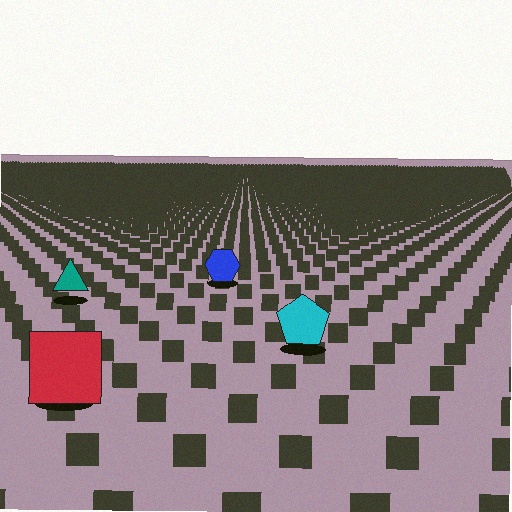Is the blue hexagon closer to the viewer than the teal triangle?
No. The teal triangle is closer — you can tell from the texture gradient: the ground texture is coarser near it.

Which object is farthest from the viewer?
The blue hexagon is farthest from the viewer. It appears smaller and the ground texture around it is denser.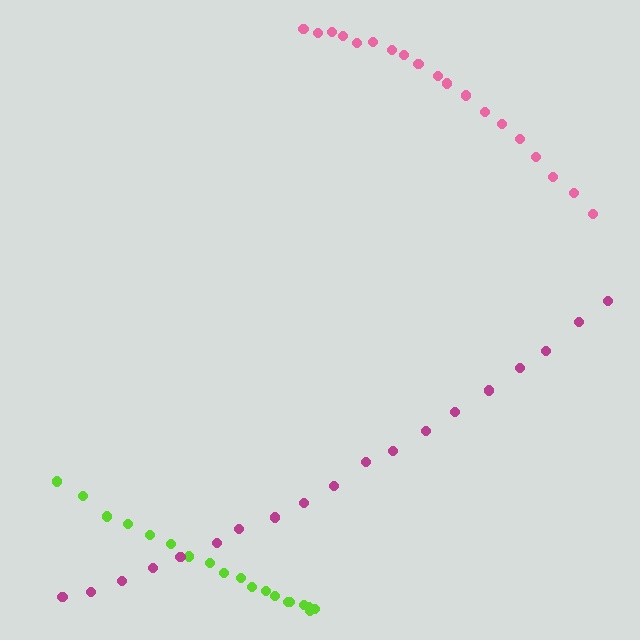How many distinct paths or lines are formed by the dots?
There are 3 distinct paths.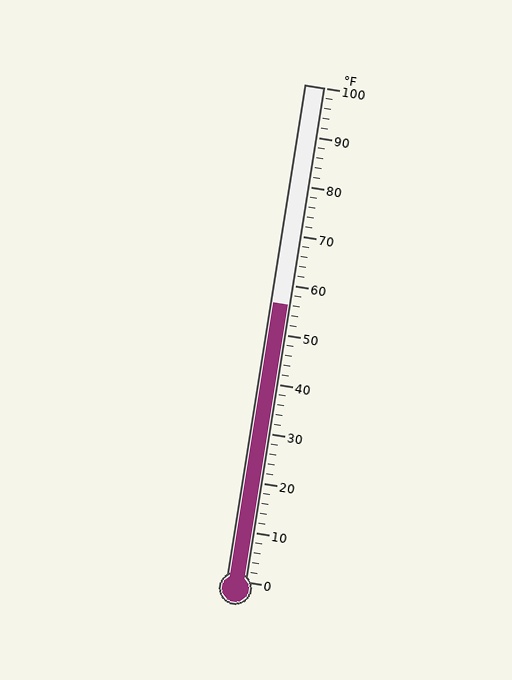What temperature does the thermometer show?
The thermometer shows approximately 56°F.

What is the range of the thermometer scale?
The thermometer scale ranges from 0°F to 100°F.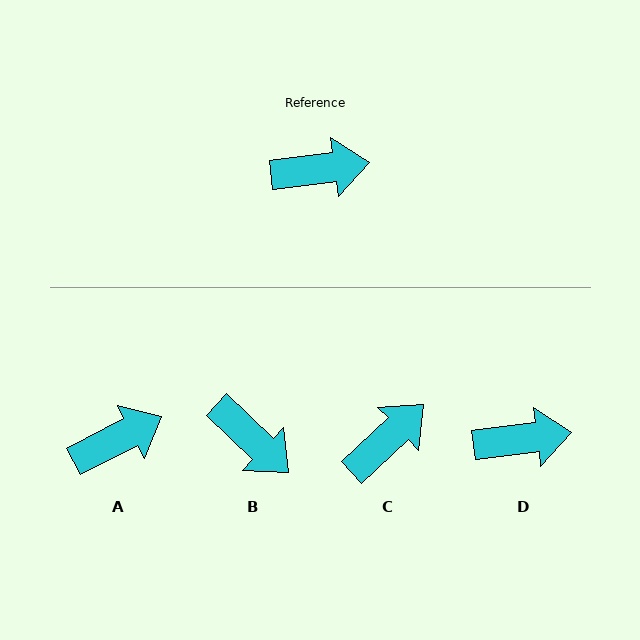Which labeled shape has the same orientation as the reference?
D.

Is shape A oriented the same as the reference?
No, it is off by about 20 degrees.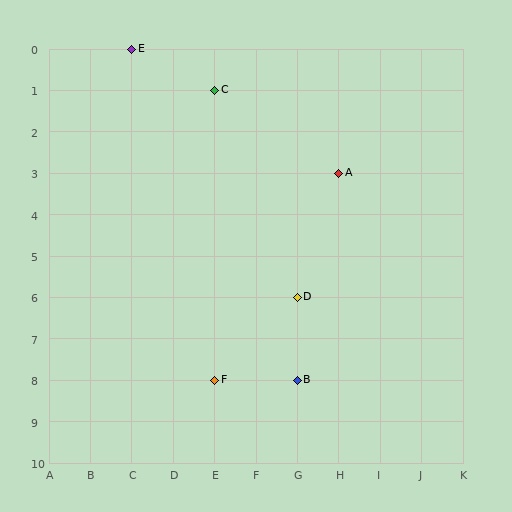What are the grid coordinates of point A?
Point A is at grid coordinates (H, 3).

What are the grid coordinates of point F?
Point F is at grid coordinates (E, 8).